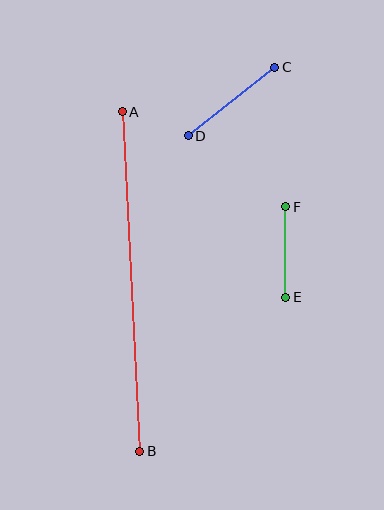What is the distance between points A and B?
The distance is approximately 340 pixels.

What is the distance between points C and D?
The distance is approximately 110 pixels.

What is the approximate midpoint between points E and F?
The midpoint is at approximately (286, 252) pixels.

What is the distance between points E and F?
The distance is approximately 90 pixels.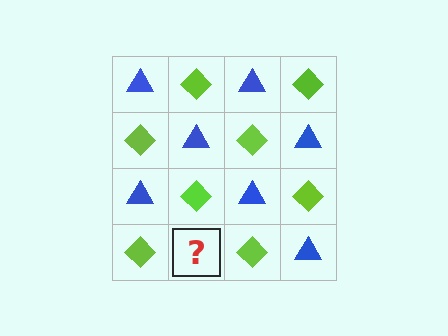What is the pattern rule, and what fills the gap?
The rule is that it alternates blue triangle and lime diamond in a checkerboard pattern. The gap should be filled with a blue triangle.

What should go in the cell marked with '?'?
The missing cell should contain a blue triangle.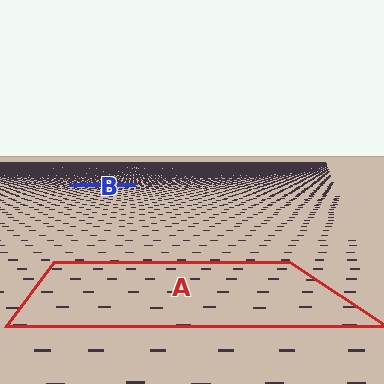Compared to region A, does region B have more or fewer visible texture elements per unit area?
Region B has more texture elements per unit area — they are packed more densely because it is farther away.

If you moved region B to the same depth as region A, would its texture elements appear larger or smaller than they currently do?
They would appear larger. At a closer depth, the same texture elements are projected at a bigger on-screen size.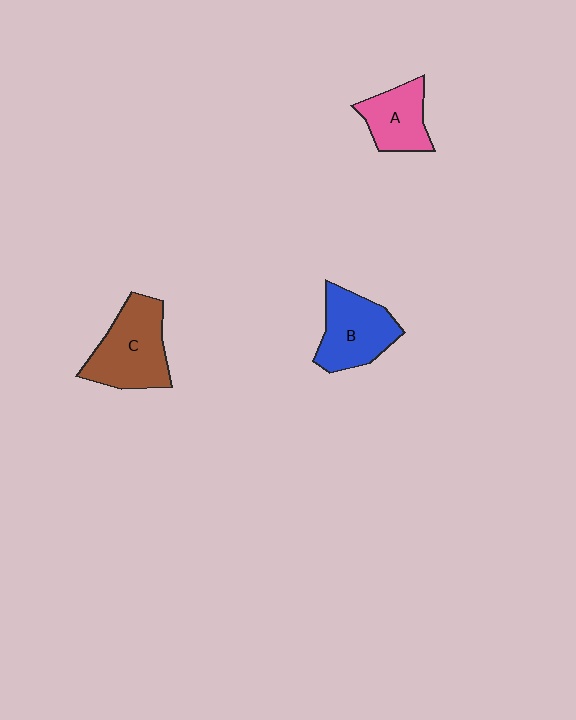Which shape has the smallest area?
Shape A (pink).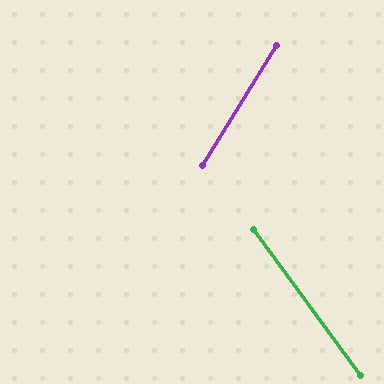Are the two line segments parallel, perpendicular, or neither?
Neither parallel nor perpendicular — they differ by about 68°.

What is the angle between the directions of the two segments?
Approximately 68 degrees.